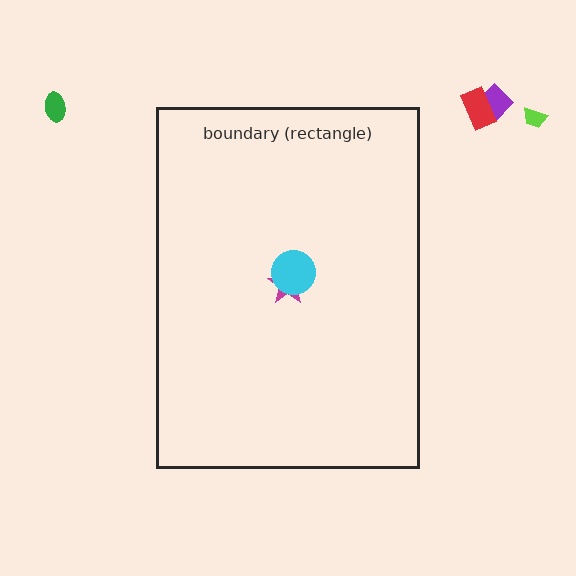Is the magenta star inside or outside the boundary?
Inside.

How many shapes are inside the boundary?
2 inside, 4 outside.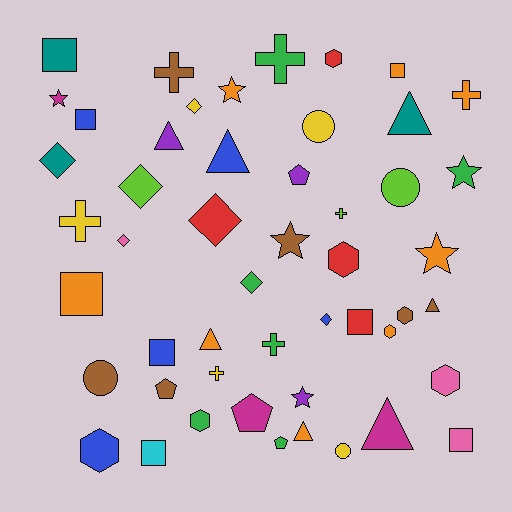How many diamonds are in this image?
There are 7 diamonds.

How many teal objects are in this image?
There are 3 teal objects.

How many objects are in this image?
There are 50 objects.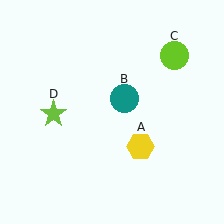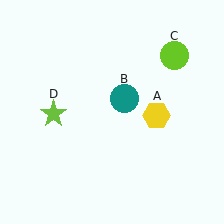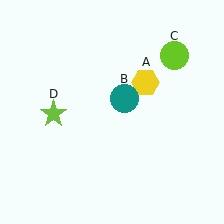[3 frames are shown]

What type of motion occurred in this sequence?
The yellow hexagon (object A) rotated counterclockwise around the center of the scene.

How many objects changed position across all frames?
1 object changed position: yellow hexagon (object A).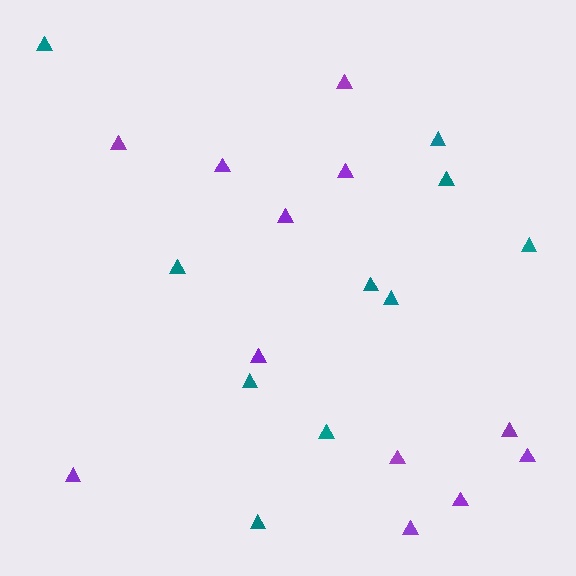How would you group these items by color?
There are 2 groups: one group of purple triangles (12) and one group of teal triangles (10).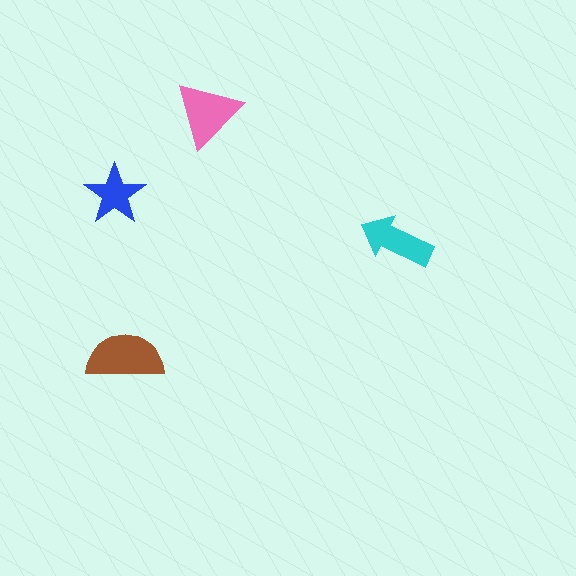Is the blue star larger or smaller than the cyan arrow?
Smaller.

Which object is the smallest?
The blue star.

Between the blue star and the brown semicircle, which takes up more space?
The brown semicircle.